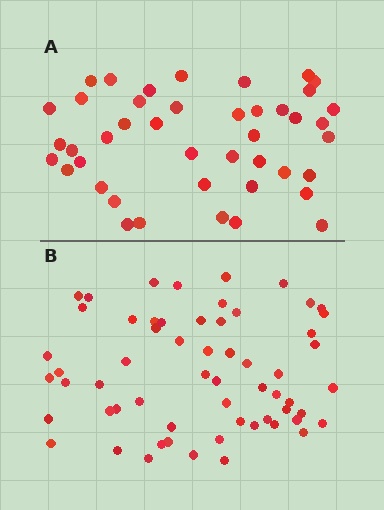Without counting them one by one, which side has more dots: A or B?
Region B (the bottom region) has more dots.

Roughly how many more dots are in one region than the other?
Region B has approximately 15 more dots than region A.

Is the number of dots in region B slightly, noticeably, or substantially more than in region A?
Region B has noticeably more, but not dramatically so. The ratio is roughly 1.4 to 1.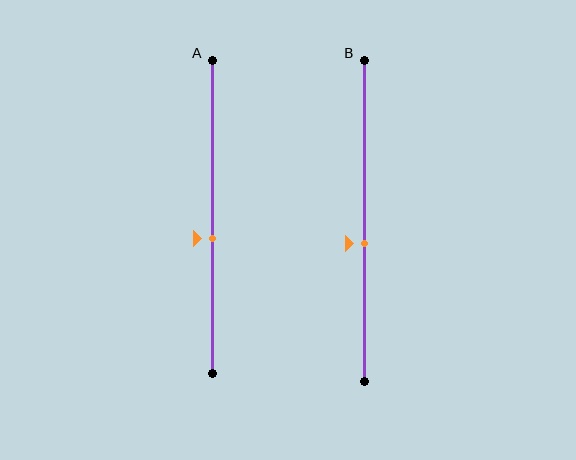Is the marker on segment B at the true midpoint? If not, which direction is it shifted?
No, the marker on segment B is shifted downward by about 7% of the segment length.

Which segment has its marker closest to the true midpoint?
Segment A has its marker closest to the true midpoint.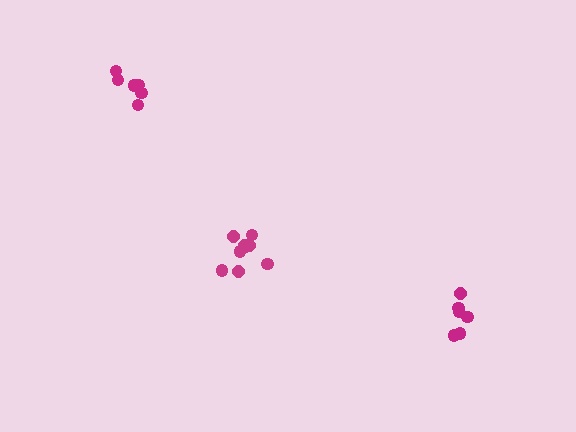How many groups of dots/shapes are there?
There are 3 groups.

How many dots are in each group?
Group 1: 9 dots, Group 2: 6 dots, Group 3: 6 dots (21 total).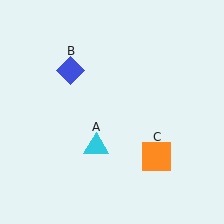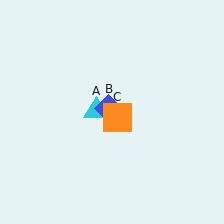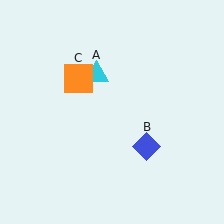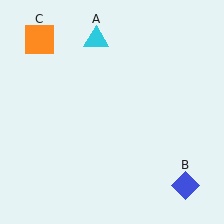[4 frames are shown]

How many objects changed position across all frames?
3 objects changed position: cyan triangle (object A), blue diamond (object B), orange square (object C).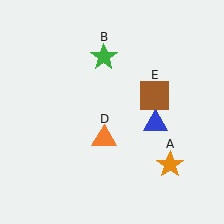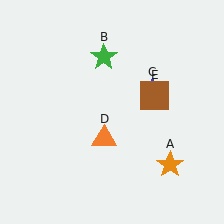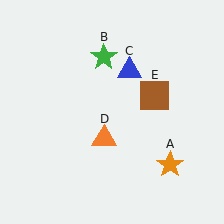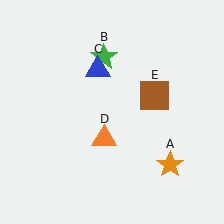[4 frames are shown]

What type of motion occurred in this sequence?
The blue triangle (object C) rotated counterclockwise around the center of the scene.